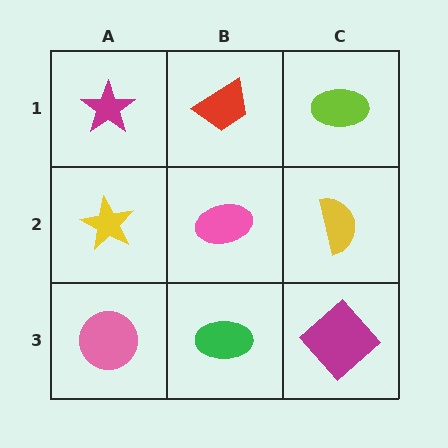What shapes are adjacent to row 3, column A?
A yellow star (row 2, column A), a green ellipse (row 3, column B).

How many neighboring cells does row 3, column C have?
2.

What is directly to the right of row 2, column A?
A pink ellipse.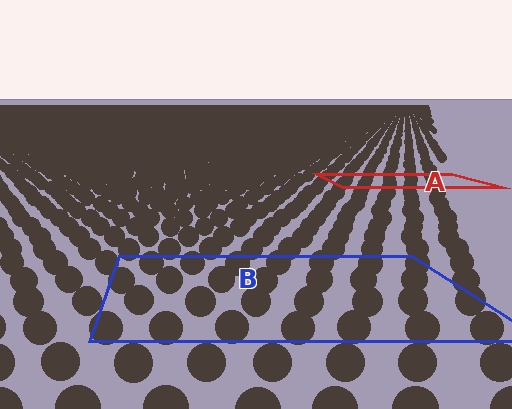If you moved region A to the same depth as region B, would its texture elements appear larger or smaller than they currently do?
They would appear larger. At a closer depth, the same texture elements are projected at a bigger on-screen size.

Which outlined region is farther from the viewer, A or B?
Region A is farther from the viewer — the texture elements inside it appear smaller and more densely packed.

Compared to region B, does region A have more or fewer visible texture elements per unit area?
Region A has more texture elements per unit area — they are packed more densely because it is farther away.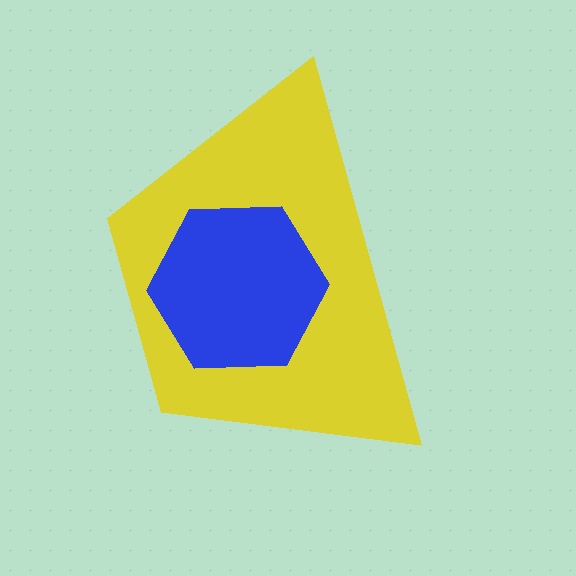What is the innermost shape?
The blue hexagon.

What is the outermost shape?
The yellow trapezoid.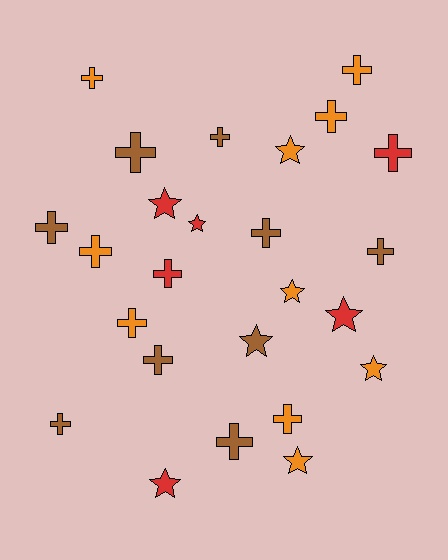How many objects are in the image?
There are 25 objects.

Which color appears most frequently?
Orange, with 10 objects.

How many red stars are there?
There are 4 red stars.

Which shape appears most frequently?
Cross, with 16 objects.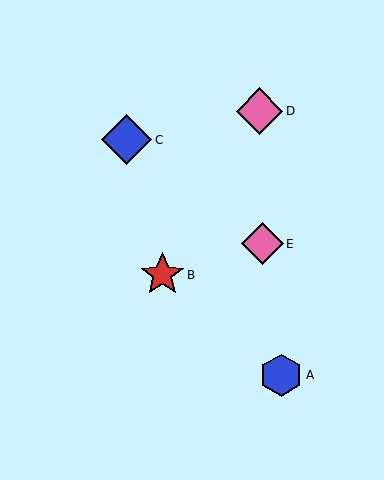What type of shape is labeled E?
Shape E is a pink diamond.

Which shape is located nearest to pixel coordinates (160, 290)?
The red star (labeled B) at (162, 275) is nearest to that location.